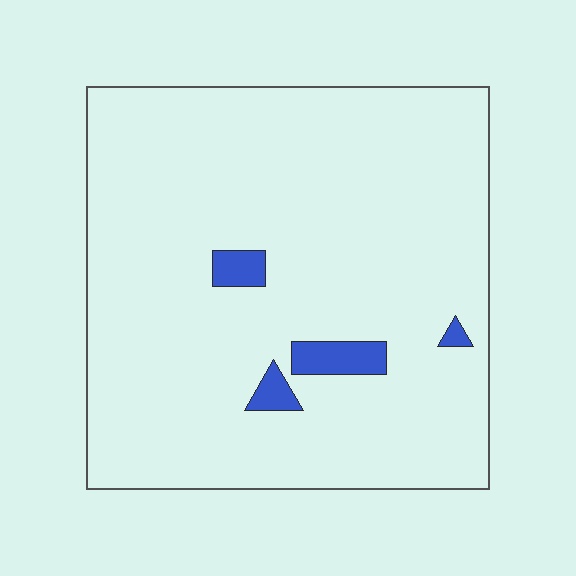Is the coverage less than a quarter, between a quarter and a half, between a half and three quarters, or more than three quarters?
Less than a quarter.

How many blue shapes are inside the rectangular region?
4.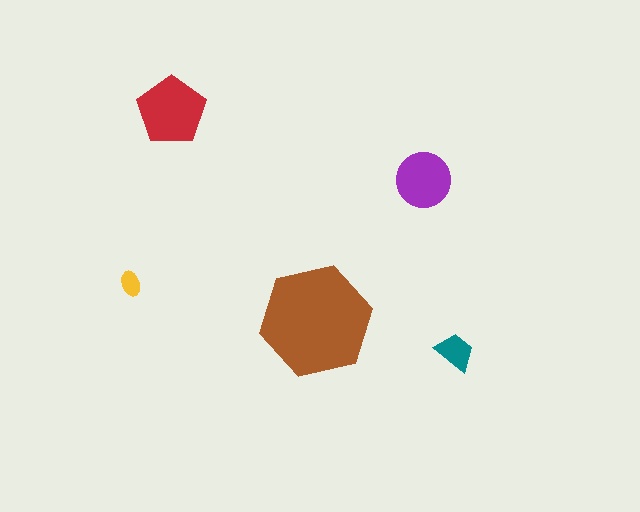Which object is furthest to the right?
The teal trapezoid is rightmost.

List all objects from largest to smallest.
The brown hexagon, the red pentagon, the purple circle, the teal trapezoid, the yellow ellipse.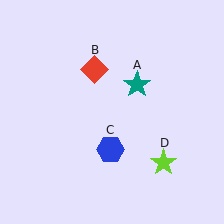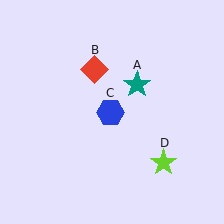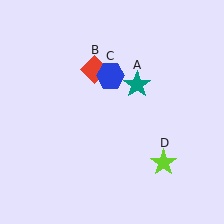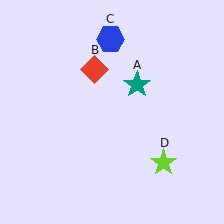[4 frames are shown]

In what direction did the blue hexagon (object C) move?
The blue hexagon (object C) moved up.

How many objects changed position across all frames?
1 object changed position: blue hexagon (object C).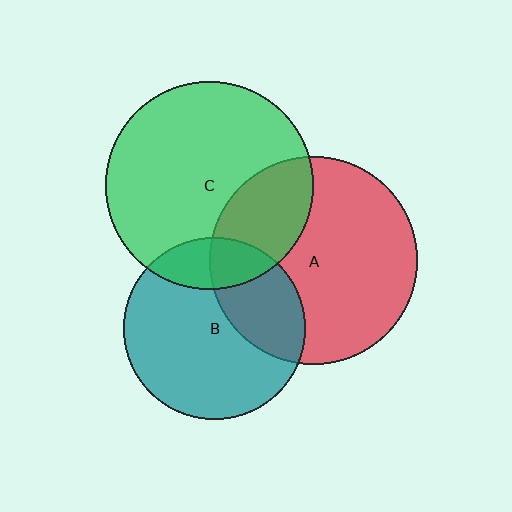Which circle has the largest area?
Circle A (red).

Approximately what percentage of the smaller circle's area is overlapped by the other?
Approximately 20%.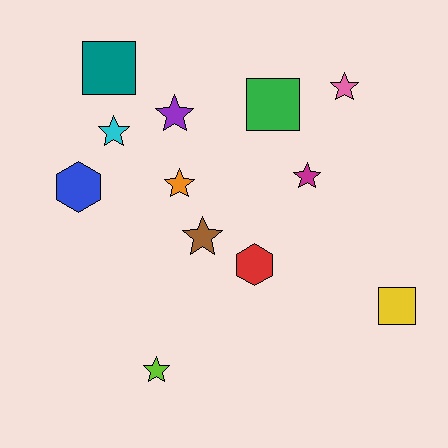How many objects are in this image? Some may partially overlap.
There are 12 objects.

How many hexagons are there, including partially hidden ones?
There are 2 hexagons.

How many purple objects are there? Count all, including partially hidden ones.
There is 1 purple object.